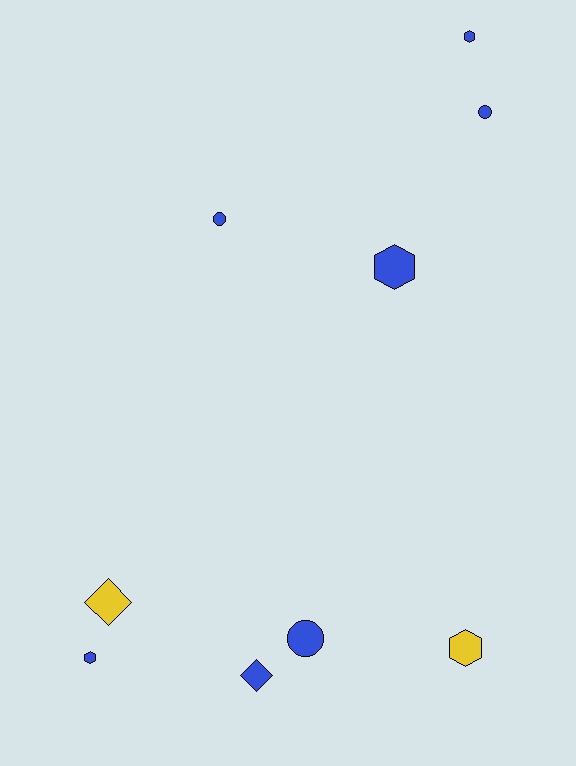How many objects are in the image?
There are 9 objects.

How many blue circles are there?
There are 3 blue circles.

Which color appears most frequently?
Blue, with 7 objects.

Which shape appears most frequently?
Hexagon, with 4 objects.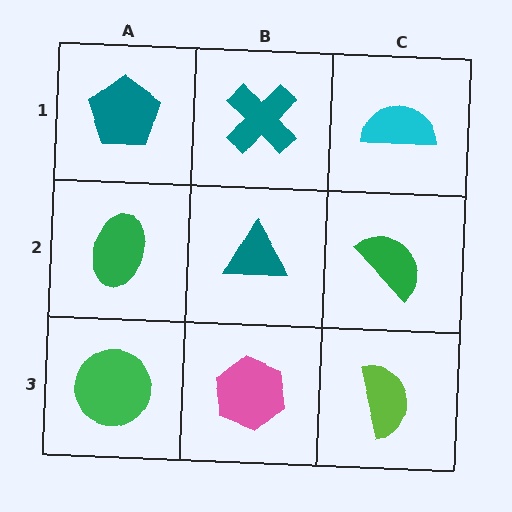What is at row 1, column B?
A teal cross.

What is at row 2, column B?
A teal triangle.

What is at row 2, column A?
A green ellipse.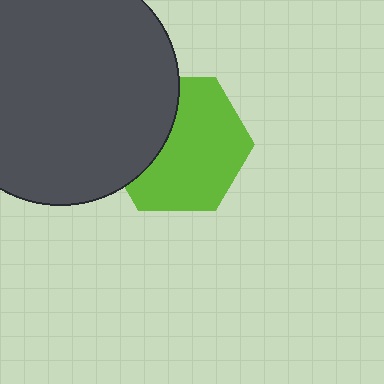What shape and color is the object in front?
The object in front is a dark gray circle.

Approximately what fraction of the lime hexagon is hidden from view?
Roughly 34% of the lime hexagon is hidden behind the dark gray circle.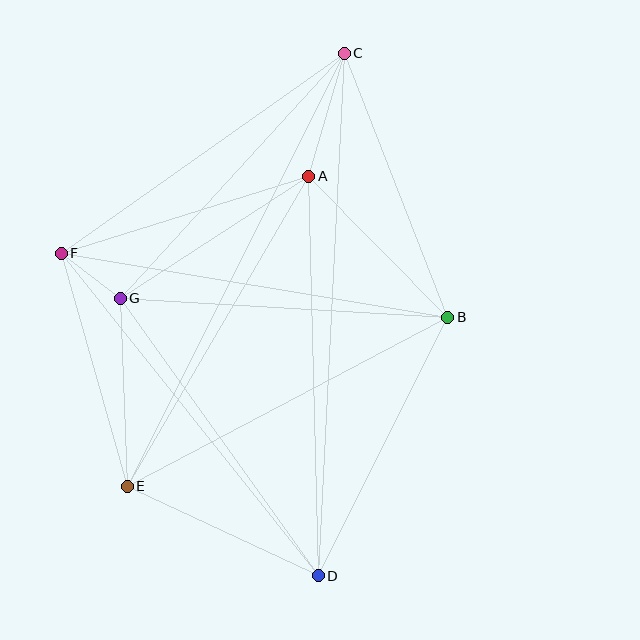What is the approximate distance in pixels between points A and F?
The distance between A and F is approximately 259 pixels.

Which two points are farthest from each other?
Points C and D are farthest from each other.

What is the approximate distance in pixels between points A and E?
The distance between A and E is approximately 359 pixels.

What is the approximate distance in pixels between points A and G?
The distance between A and G is approximately 224 pixels.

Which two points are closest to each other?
Points F and G are closest to each other.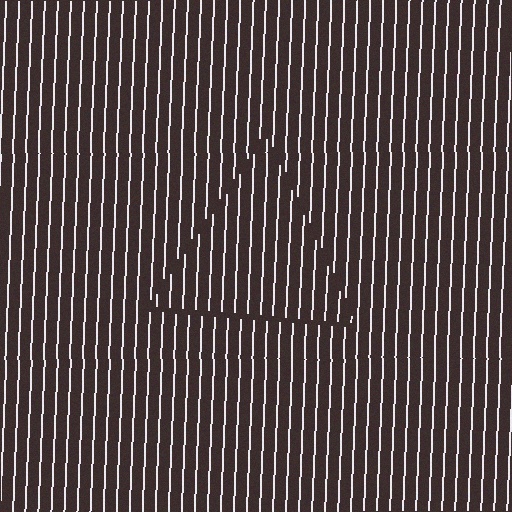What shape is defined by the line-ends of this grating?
An illusory triangle. The interior of the shape contains the same grating, shifted by half a period — the contour is defined by the phase discontinuity where line-ends from the inner and outer gratings abut.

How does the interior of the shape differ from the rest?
The interior of the shape contains the same grating, shifted by half a period — the contour is defined by the phase discontinuity where line-ends from the inner and outer gratings abut.